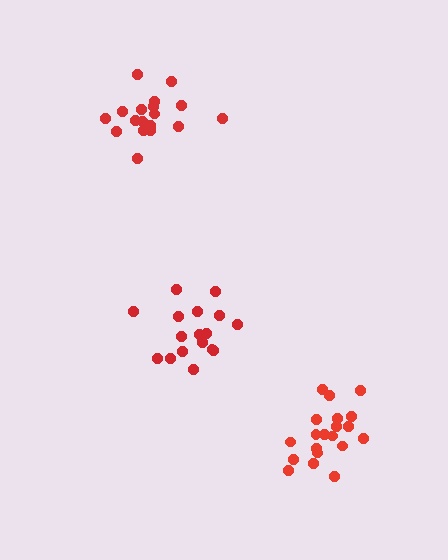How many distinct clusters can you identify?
There are 3 distinct clusters.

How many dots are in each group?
Group 1: 17 dots, Group 2: 20 dots, Group 3: 19 dots (56 total).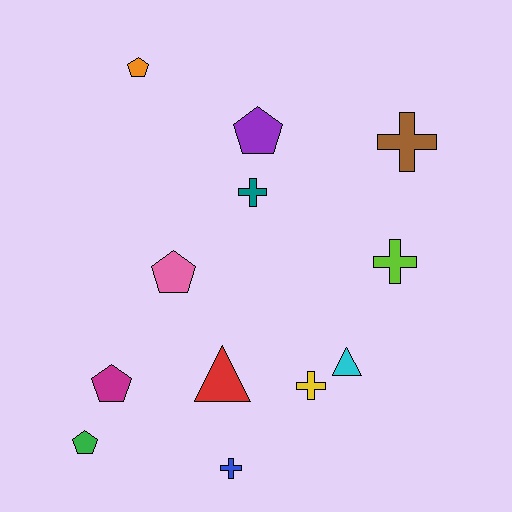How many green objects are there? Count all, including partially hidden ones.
There is 1 green object.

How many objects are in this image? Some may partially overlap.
There are 12 objects.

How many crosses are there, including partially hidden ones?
There are 5 crosses.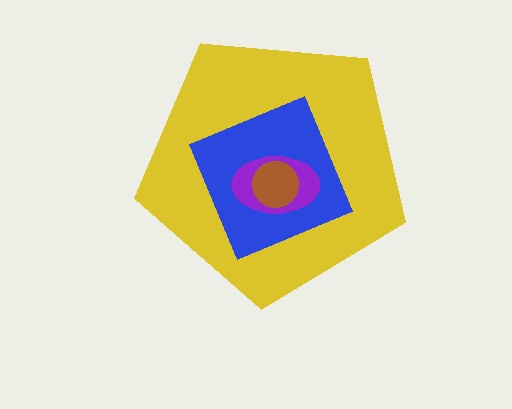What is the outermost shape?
The yellow pentagon.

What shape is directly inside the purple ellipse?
The brown circle.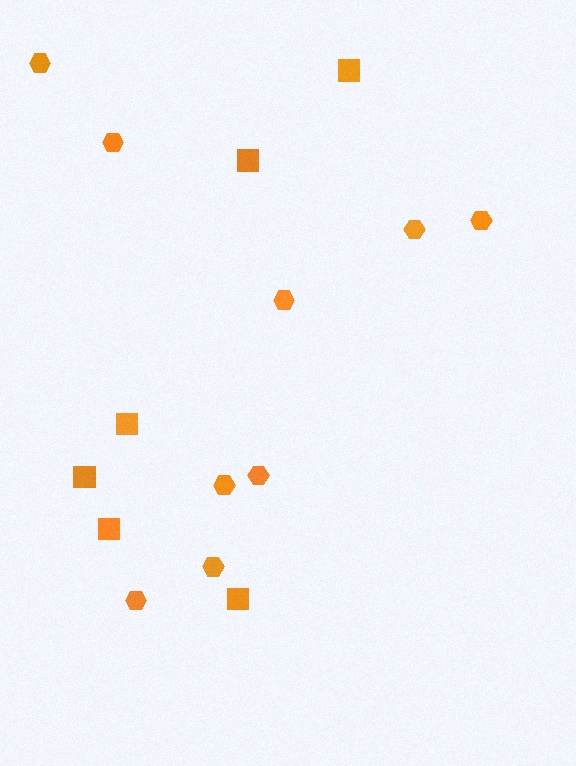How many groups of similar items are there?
There are 2 groups: one group of hexagons (9) and one group of squares (6).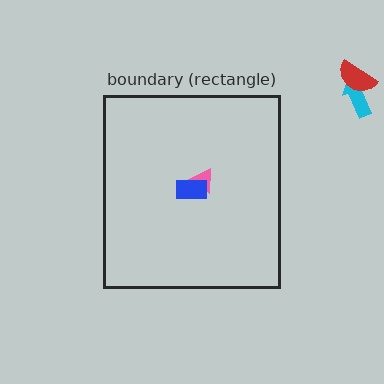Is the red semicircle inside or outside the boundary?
Outside.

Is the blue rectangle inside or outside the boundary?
Inside.